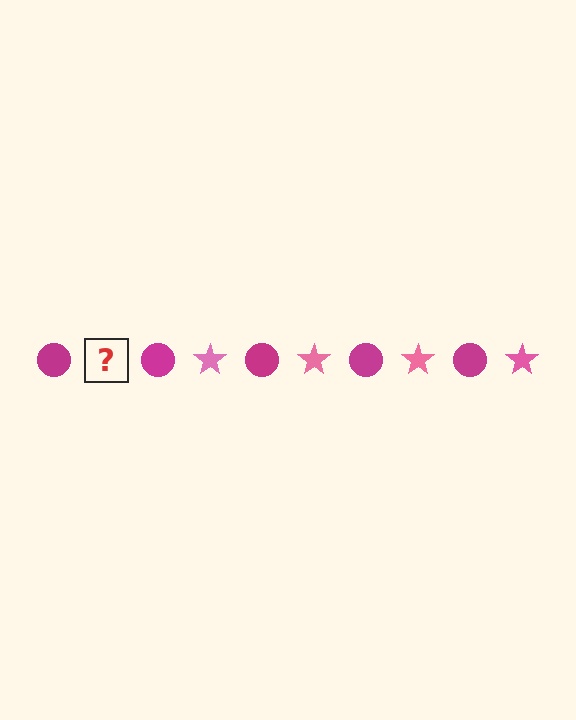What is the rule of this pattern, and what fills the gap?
The rule is that the pattern alternates between magenta circle and pink star. The gap should be filled with a pink star.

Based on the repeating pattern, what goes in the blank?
The blank should be a pink star.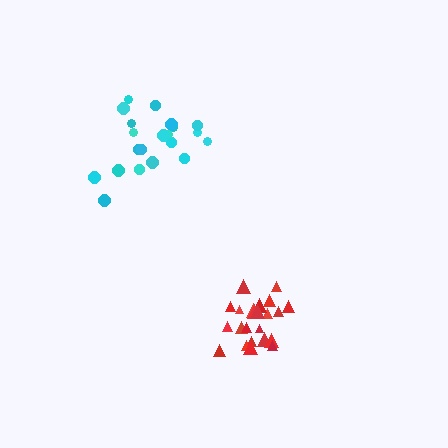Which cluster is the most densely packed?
Red.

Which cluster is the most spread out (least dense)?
Cyan.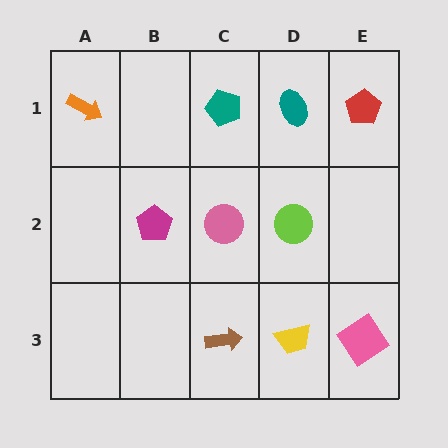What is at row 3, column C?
A brown arrow.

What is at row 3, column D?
A yellow trapezoid.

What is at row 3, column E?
A pink diamond.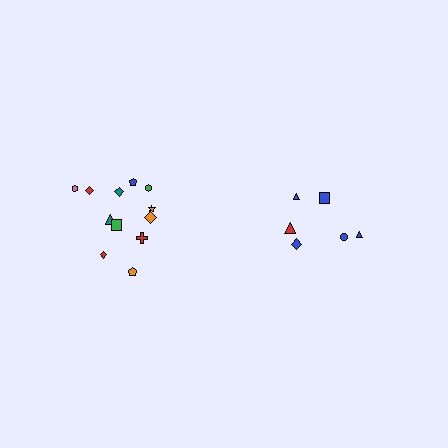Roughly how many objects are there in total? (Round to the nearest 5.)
Roughly 20 objects in total.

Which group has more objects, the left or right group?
The left group.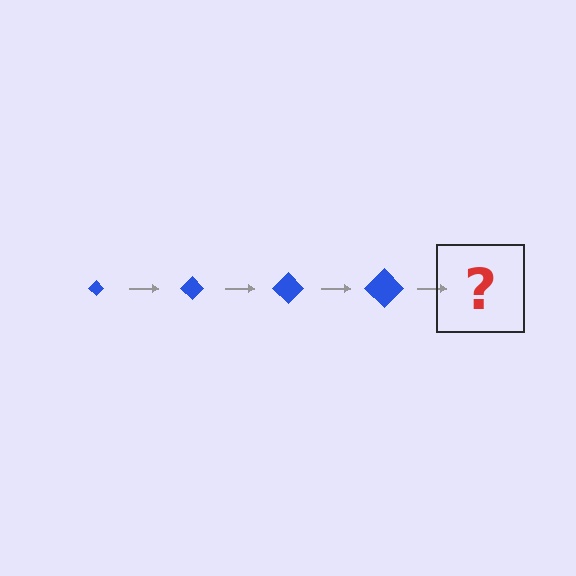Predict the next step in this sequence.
The next step is a blue diamond, larger than the previous one.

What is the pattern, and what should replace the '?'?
The pattern is that the diamond gets progressively larger each step. The '?' should be a blue diamond, larger than the previous one.